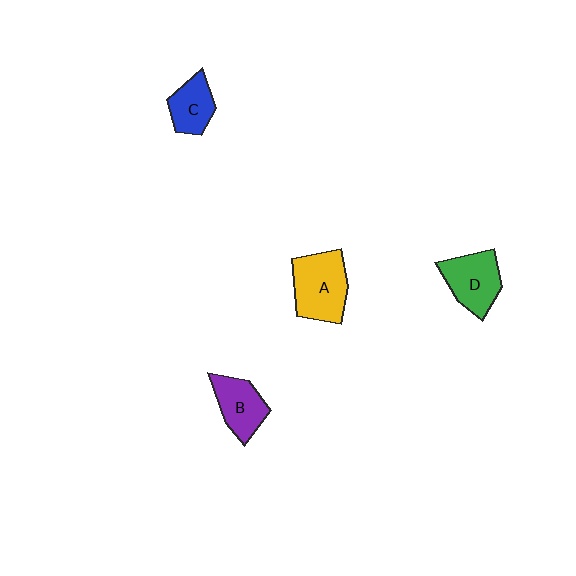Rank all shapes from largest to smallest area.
From largest to smallest: A (yellow), D (green), B (purple), C (blue).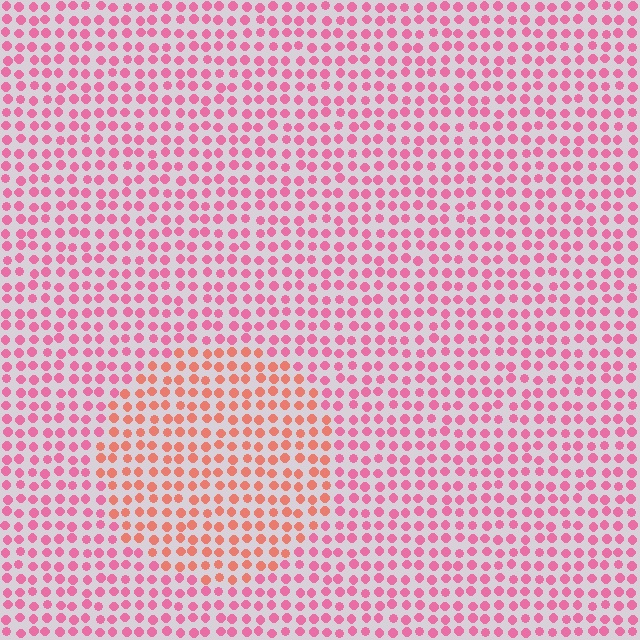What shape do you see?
I see a circle.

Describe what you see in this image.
The image is filled with small pink elements in a uniform arrangement. A circle-shaped region is visible where the elements are tinted to a slightly different hue, forming a subtle color boundary.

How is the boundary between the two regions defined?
The boundary is defined purely by a slight shift in hue (about 34 degrees). Spacing, size, and orientation are identical on both sides.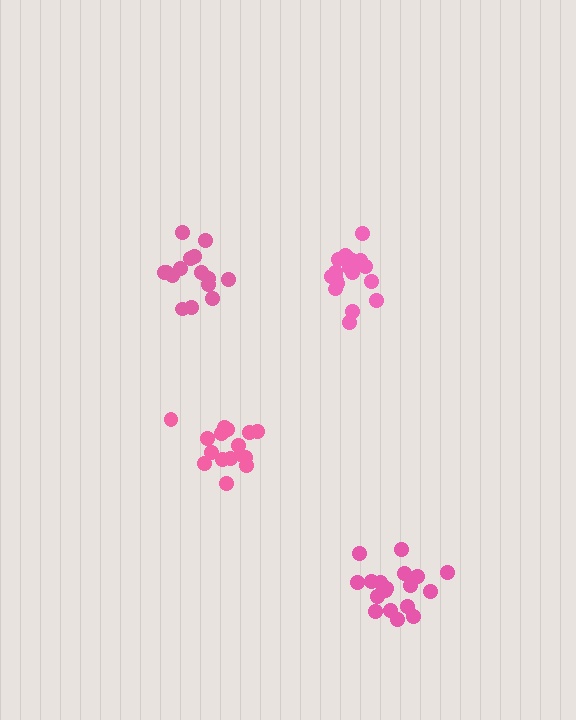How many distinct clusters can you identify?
There are 4 distinct clusters.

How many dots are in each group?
Group 1: 17 dots, Group 2: 15 dots, Group 3: 18 dots, Group 4: 19 dots (69 total).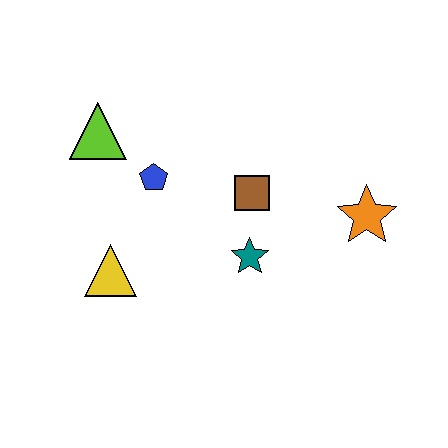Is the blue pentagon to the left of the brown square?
Yes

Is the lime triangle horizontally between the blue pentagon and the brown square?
No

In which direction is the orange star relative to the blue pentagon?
The orange star is to the right of the blue pentagon.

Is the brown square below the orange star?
No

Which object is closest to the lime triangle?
The blue pentagon is closest to the lime triangle.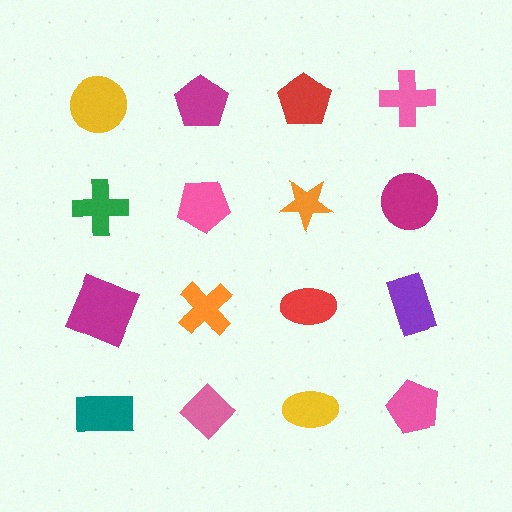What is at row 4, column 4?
A pink pentagon.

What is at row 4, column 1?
A teal rectangle.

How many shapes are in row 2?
4 shapes.